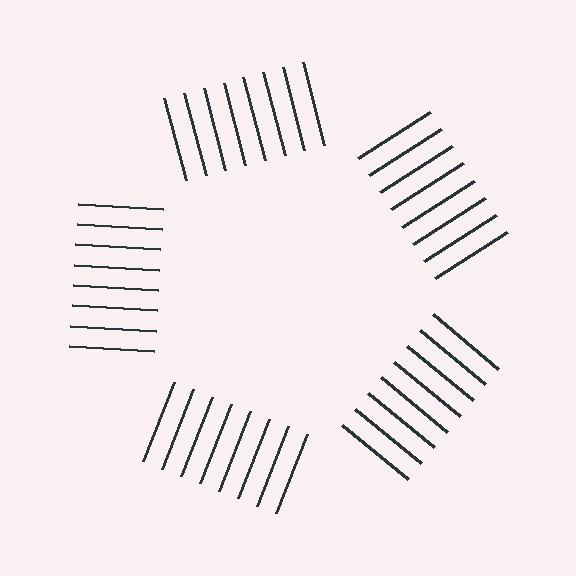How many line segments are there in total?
40 — 8 along each of the 5 edges.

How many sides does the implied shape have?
5 sides — the line-ends trace a pentagon.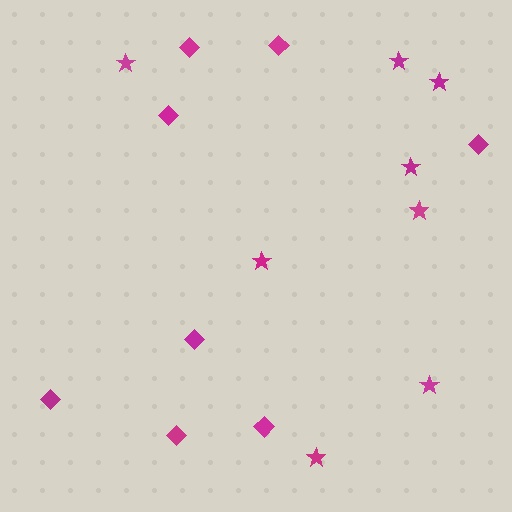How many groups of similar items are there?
There are 2 groups: one group of diamonds (8) and one group of stars (8).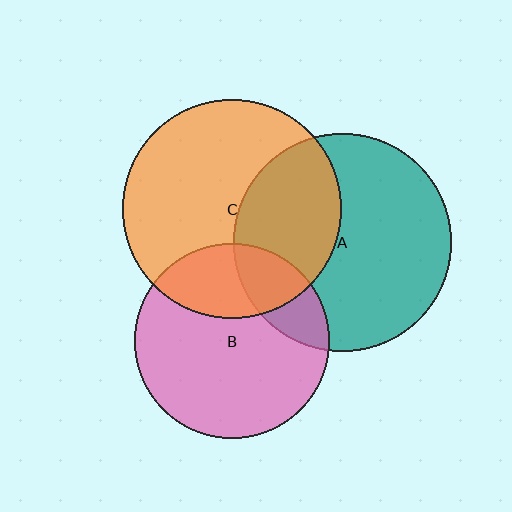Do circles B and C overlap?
Yes.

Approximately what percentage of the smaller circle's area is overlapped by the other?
Approximately 30%.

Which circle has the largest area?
Circle C (orange).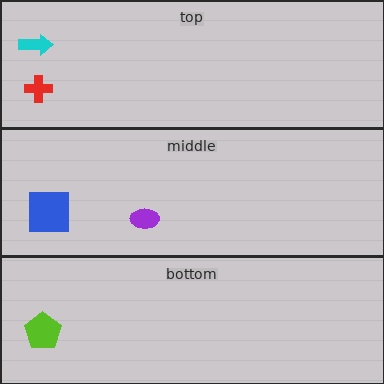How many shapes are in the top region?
2.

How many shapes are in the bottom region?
1.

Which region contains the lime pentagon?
The bottom region.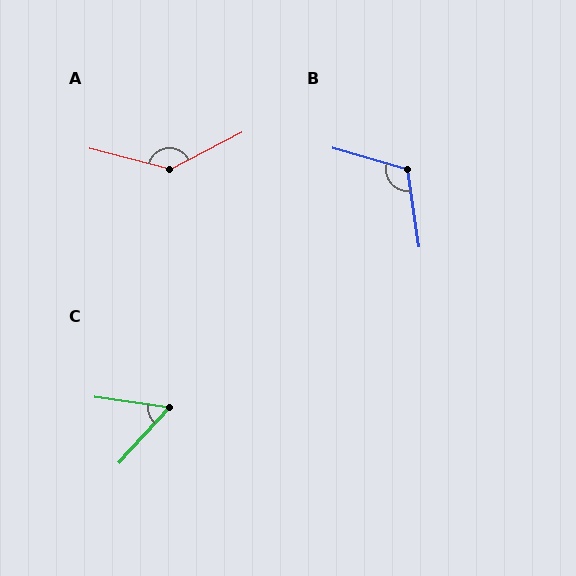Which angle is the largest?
A, at approximately 138 degrees.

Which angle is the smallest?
C, at approximately 55 degrees.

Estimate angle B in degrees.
Approximately 114 degrees.